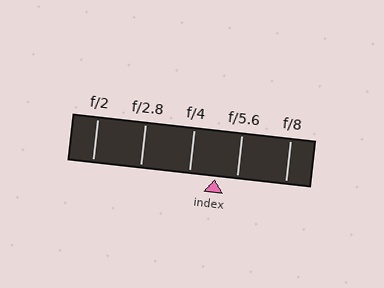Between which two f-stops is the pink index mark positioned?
The index mark is between f/4 and f/5.6.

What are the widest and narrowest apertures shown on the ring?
The widest aperture shown is f/2 and the narrowest is f/8.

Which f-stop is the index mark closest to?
The index mark is closest to f/5.6.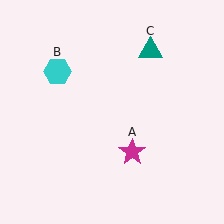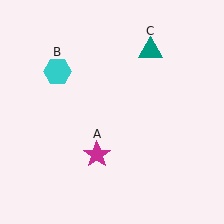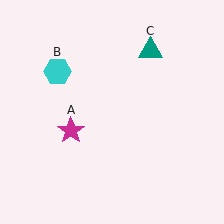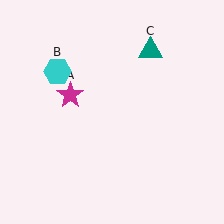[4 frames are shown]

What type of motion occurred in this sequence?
The magenta star (object A) rotated clockwise around the center of the scene.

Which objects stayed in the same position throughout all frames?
Cyan hexagon (object B) and teal triangle (object C) remained stationary.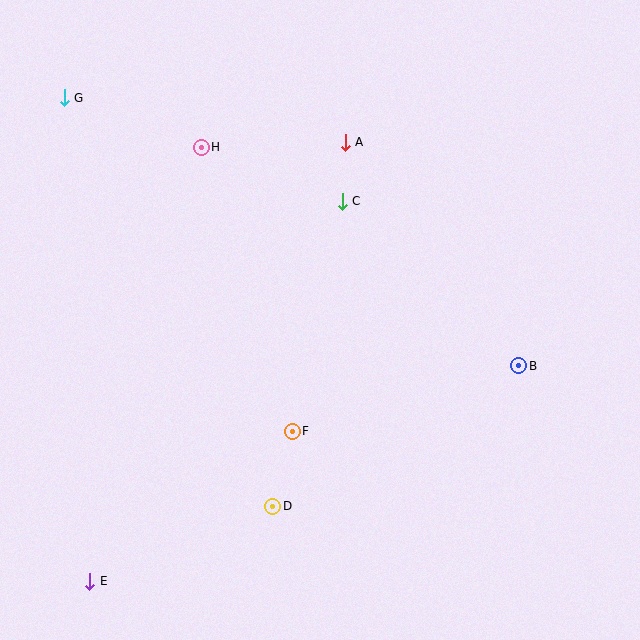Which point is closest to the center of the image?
Point F at (292, 431) is closest to the center.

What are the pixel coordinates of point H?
Point H is at (201, 147).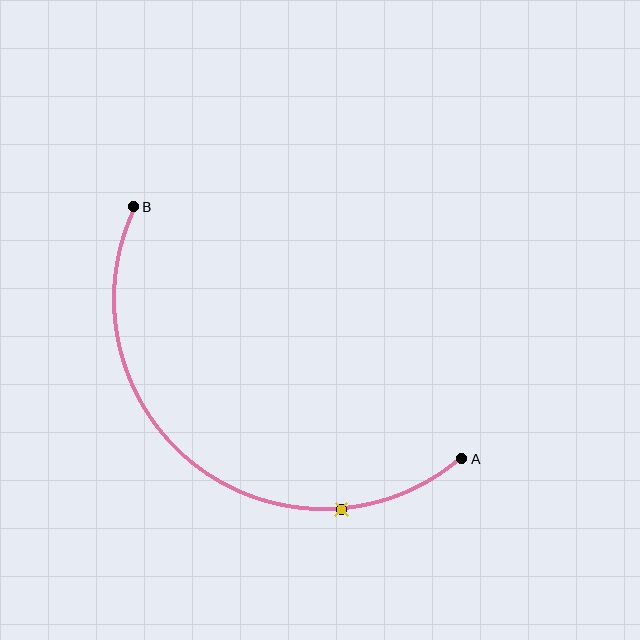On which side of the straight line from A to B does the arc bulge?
The arc bulges below and to the left of the straight line connecting A and B.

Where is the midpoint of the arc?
The arc midpoint is the point on the curve farthest from the straight line joining A and B. It sits below and to the left of that line.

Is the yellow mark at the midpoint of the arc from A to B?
No. The yellow mark lies on the arc but is closer to endpoint A. The arc midpoint would be at the point on the curve equidistant along the arc from both A and B.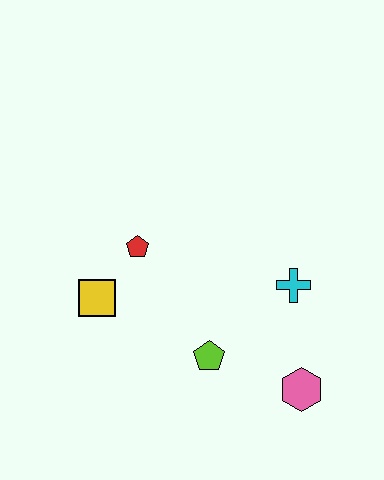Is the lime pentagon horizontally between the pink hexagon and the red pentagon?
Yes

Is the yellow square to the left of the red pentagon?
Yes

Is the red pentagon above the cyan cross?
Yes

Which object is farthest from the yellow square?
The pink hexagon is farthest from the yellow square.